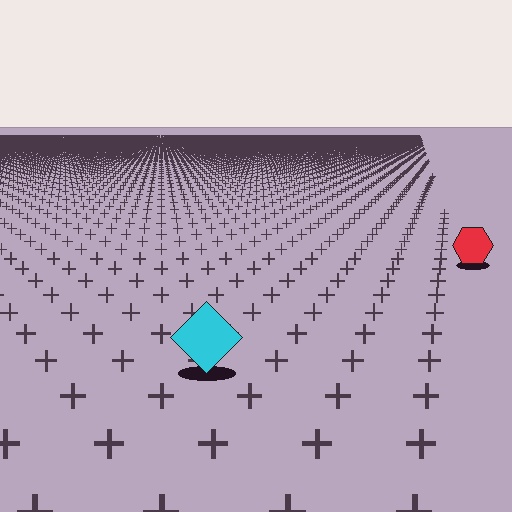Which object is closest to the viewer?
The cyan diamond is closest. The texture marks near it are larger and more spread out.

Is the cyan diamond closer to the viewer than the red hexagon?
Yes. The cyan diamond is closer — you can tell from the texture gradient: the ground texture is coarser near it.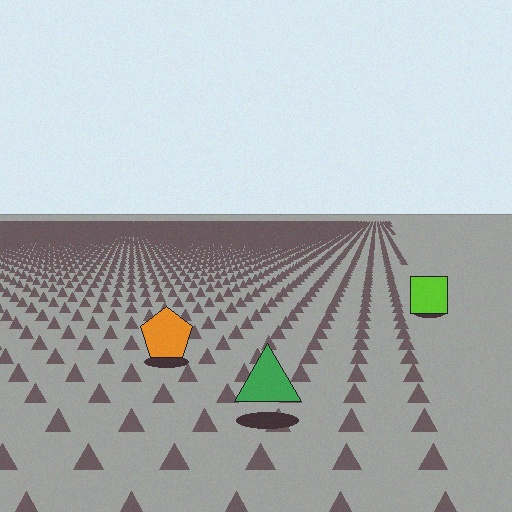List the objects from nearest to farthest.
From nearest to farthest: the green triangle, the orange pentagon, the lime square.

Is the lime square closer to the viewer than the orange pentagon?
No. The orange pentagon is closer — you can tell from the texture gradient: the ground texture is coarser near it.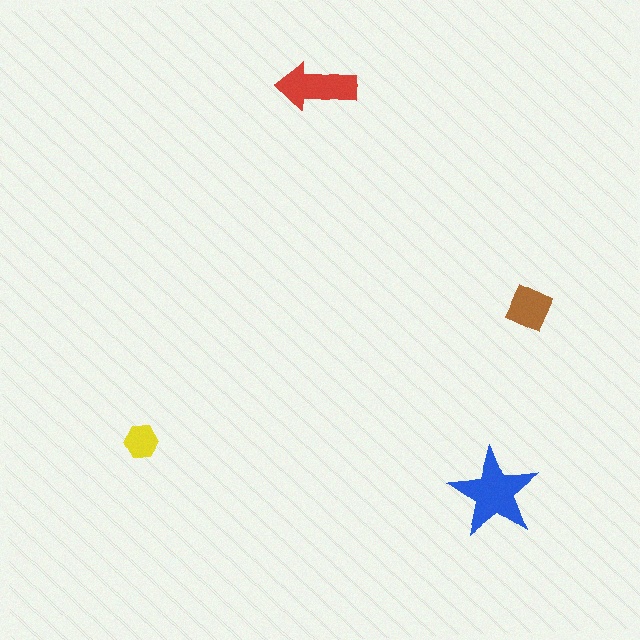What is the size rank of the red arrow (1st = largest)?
2nd.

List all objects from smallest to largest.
The yellow hexagon, the brown diamond, the red arrow, the blue star.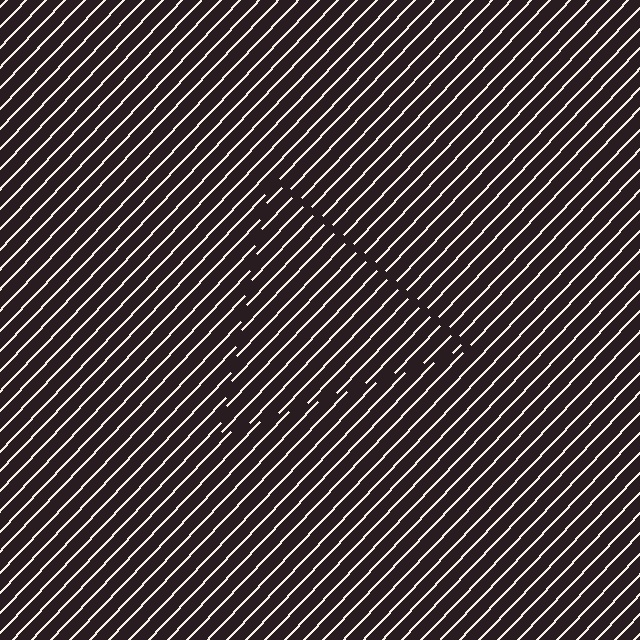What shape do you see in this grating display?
An illusory triangle. The interior of the shape contains the same grating, shifted by half a period — the contour is defined by the phase discontinuity where line-ends from the inner and outer gratings abut.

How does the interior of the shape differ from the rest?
The interior of the shape contains the same grating, shifted by half a period — the contour is defined by the phase discontinuity where line-ends from the inner and outer gratings abut.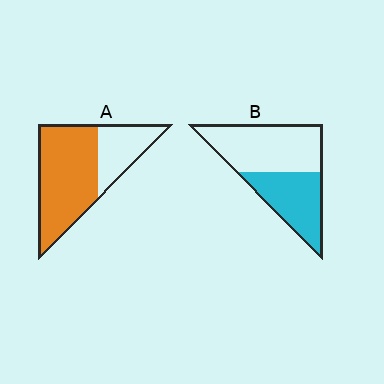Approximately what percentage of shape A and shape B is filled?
A is approximately 70% and B is approximately 40%.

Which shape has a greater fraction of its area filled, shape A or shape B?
Shape A.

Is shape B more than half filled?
No.